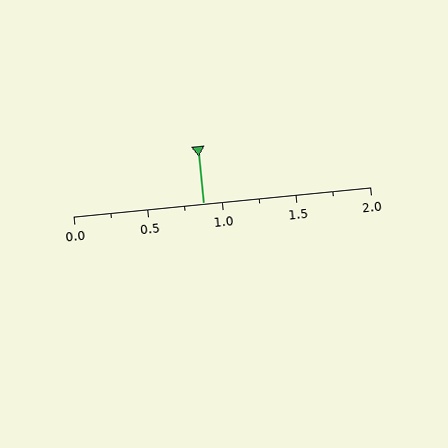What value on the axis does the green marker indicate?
The marker indicates approximately 0.88.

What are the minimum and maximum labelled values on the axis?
The axis runs from 0.0 to 2.0.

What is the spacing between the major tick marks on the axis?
The major ticks are spaced 0.5 apart.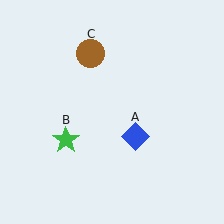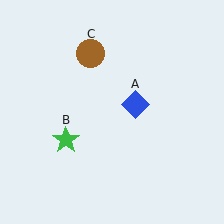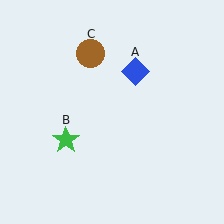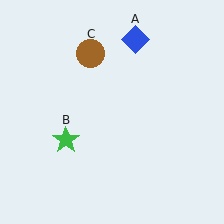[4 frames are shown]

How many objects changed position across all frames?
1 object changed position: blue diamond (object A).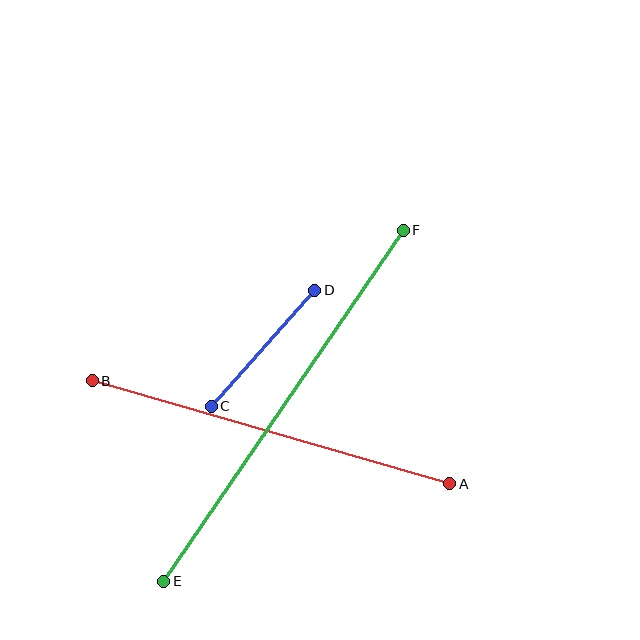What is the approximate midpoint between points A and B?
The midpoint is at approximately (271, 432) pixels.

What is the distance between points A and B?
The distance is approximately 372 pixels.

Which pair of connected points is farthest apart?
Points E and F are farthest apart.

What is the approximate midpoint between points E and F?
The midpoint is at approximately (284, 406) pixels.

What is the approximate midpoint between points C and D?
The midpoint is at approximately (263, 348) pixels.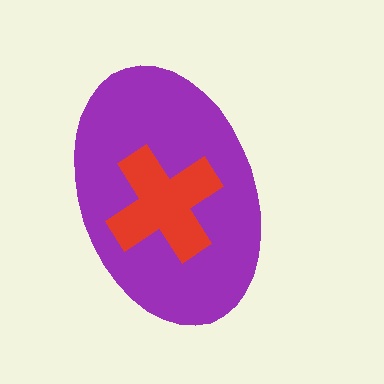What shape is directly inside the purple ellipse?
The red cross.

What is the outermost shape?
The purple ellipse.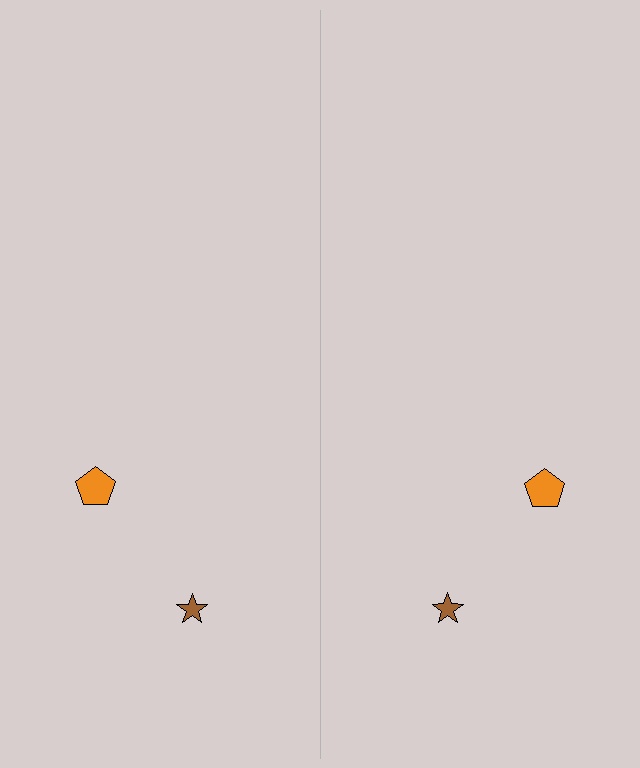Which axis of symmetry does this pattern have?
The pattern has a vertical axis of symmetry running through the center of the image.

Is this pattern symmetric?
Yes, this pattern has bilateral (reflection) symmetry.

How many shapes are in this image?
There are 4 shapes in this image.